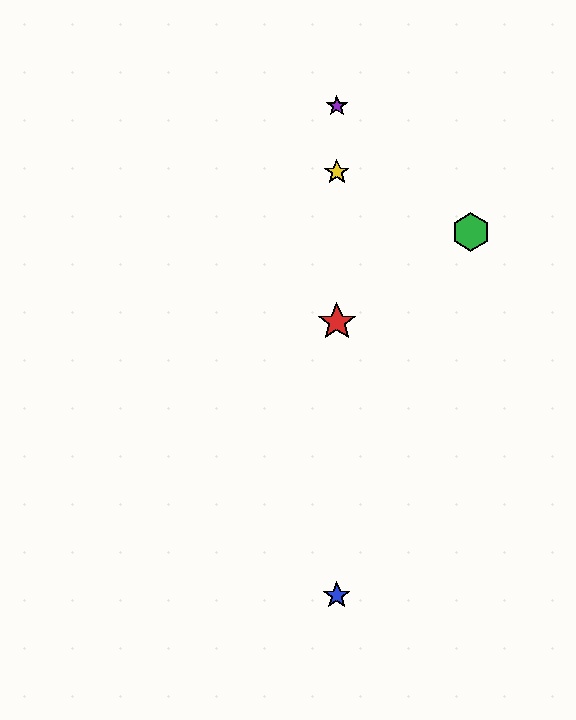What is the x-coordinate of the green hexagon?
The green hexagon is at x≈471.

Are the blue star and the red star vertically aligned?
Yes, both are at x≈337.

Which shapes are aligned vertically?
The red star, the blue star, the yellow star, the purple star are aligned vertically.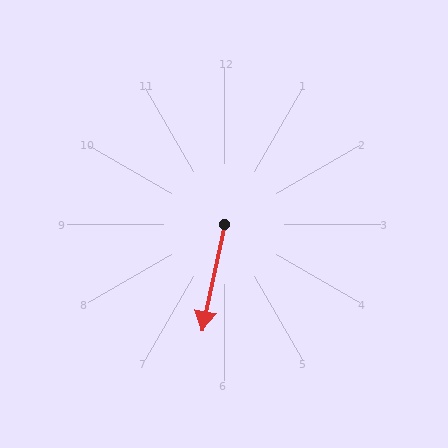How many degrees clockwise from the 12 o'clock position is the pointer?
Approximately 192 degrees.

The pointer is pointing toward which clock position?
Roughly 6 o'clock.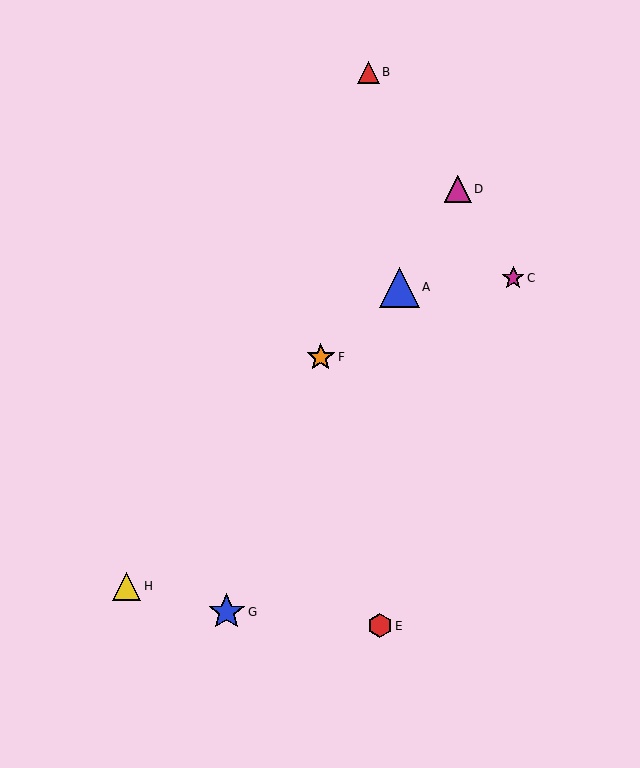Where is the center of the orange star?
The center of the orange star is at (321, 357).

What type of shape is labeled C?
Shape C is a magenta star.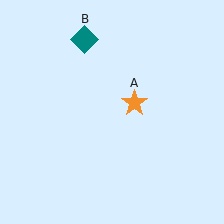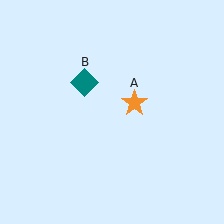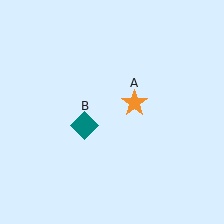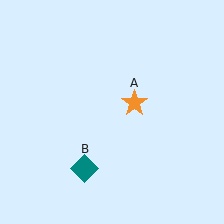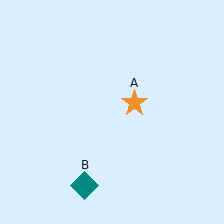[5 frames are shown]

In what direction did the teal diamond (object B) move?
The teal diamond (object B) moved down.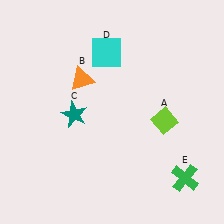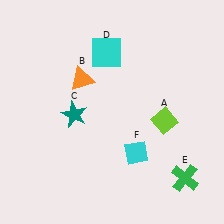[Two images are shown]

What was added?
A cyan diamond (F) was added in Image 2.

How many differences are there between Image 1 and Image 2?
There is 1 difference between the two images.